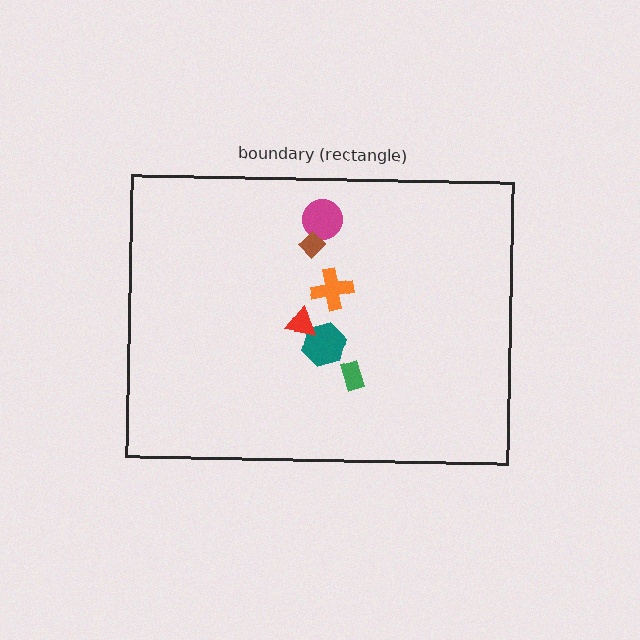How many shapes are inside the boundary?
6 inside, 0 outside.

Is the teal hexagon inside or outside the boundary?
Inside.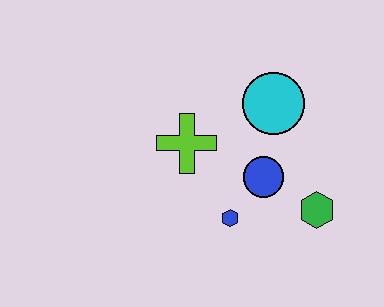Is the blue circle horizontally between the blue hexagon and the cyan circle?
Yes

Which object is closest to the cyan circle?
The blue circle is closest to the cyan circle.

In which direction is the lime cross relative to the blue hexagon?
The lime cross is above the blue hexagon.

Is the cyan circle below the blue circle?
No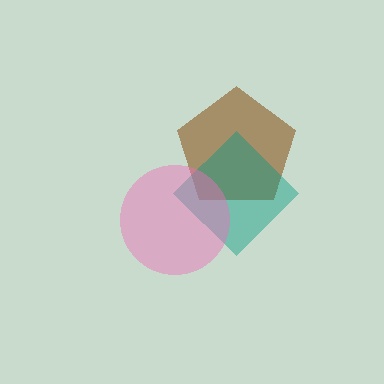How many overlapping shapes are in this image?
There are 3 overlapping shapes in the image.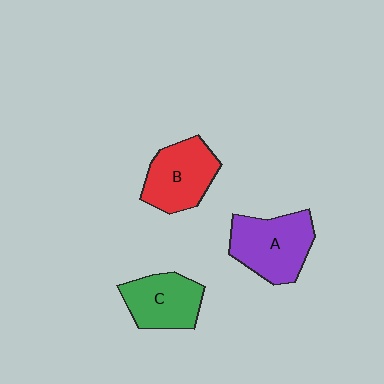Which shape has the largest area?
Shape A (purple).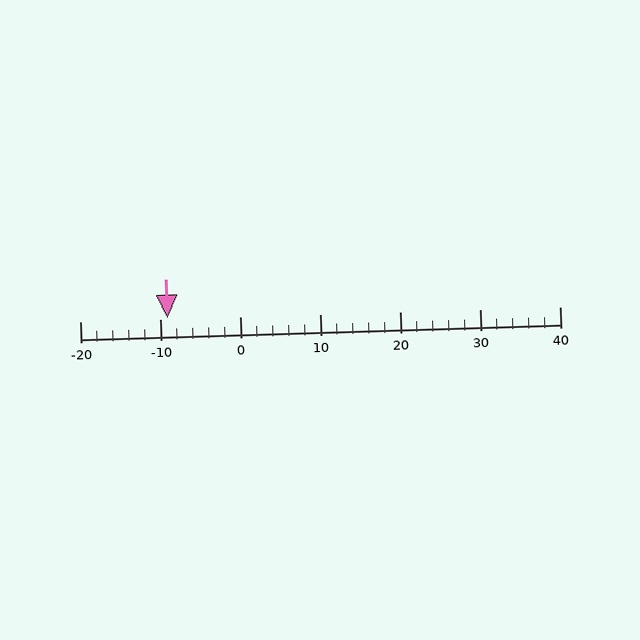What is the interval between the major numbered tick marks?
The major tick marks are spaced 10 units apart.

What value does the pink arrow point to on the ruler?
The pink arrow points to approximately -9.